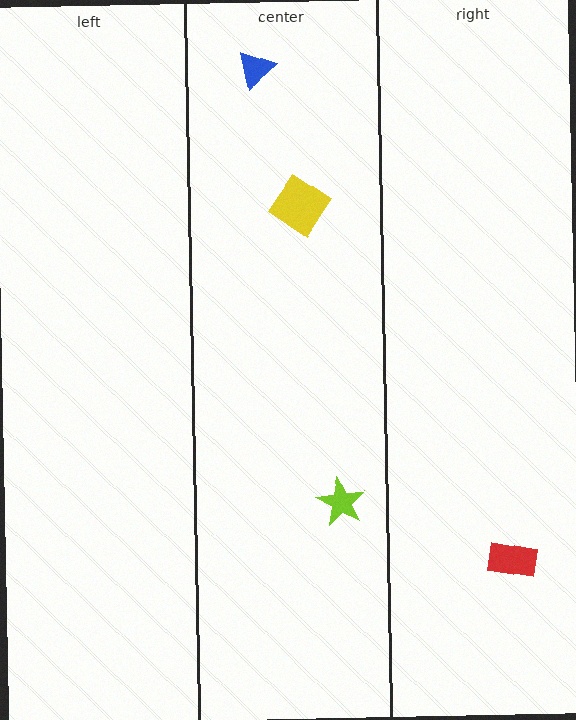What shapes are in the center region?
The lime star, the yellow diamond, the blue triangle.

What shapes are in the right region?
The red rectangle.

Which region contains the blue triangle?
The center region.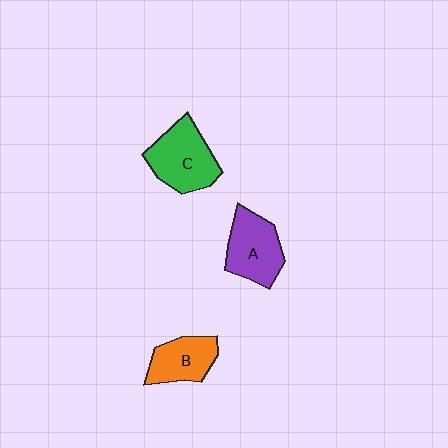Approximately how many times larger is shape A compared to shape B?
Approximately 1.2 times.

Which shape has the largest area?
Shape C (green).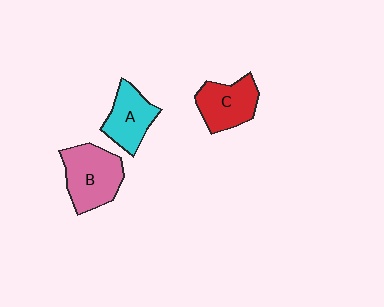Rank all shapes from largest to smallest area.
From largest to smallest: B (pink), C (red), A (cyan).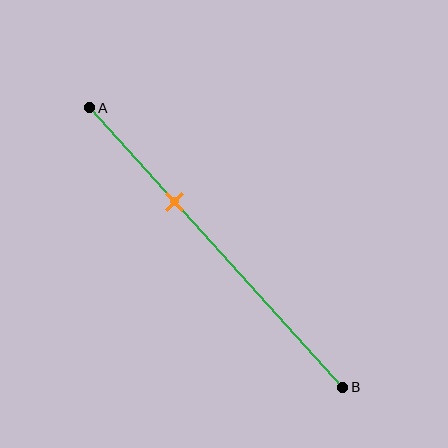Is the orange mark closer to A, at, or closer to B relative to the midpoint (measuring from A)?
The orange mark is closer to point A than the midpoint of segment AB.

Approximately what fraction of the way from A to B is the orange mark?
The orange mark is approximately 35% of the way from A to B.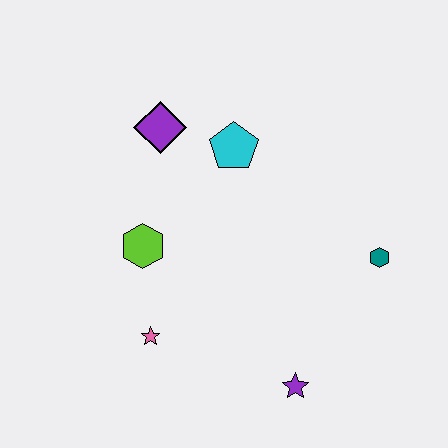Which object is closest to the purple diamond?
The cyan pentagon is closest to the purple diamond.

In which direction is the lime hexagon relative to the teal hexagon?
The lime hexagon is to the left of the teal hexagon.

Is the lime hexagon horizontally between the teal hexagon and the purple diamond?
No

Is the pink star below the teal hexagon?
Yes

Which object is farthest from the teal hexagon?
The purple diamond is farthest from the teal hexagon.